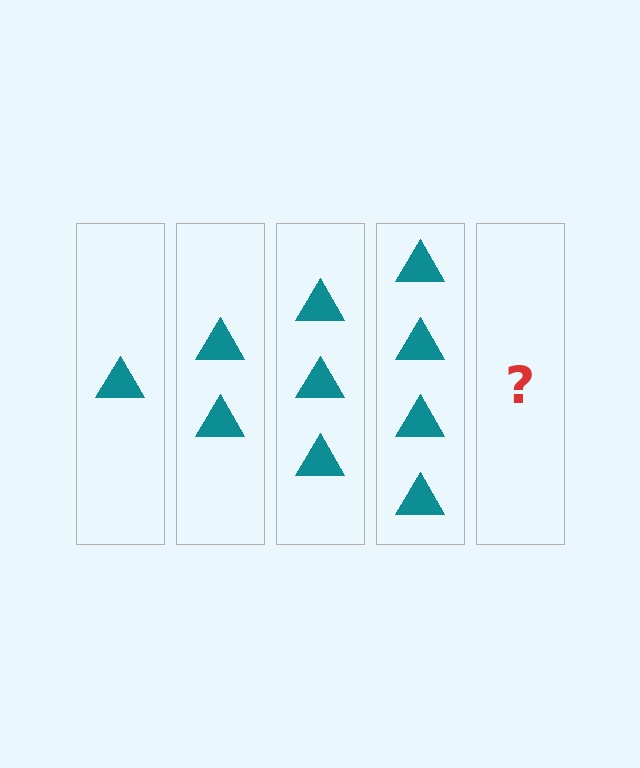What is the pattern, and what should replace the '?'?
The pattern is that each step adds one more triangle. The '?' should be 5 triangles.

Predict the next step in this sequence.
The next step is 5 triangles.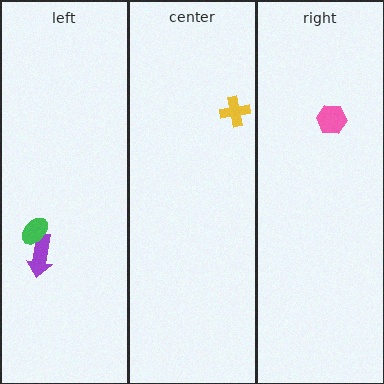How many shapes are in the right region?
1.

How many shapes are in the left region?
2.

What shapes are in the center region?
The yellow cross.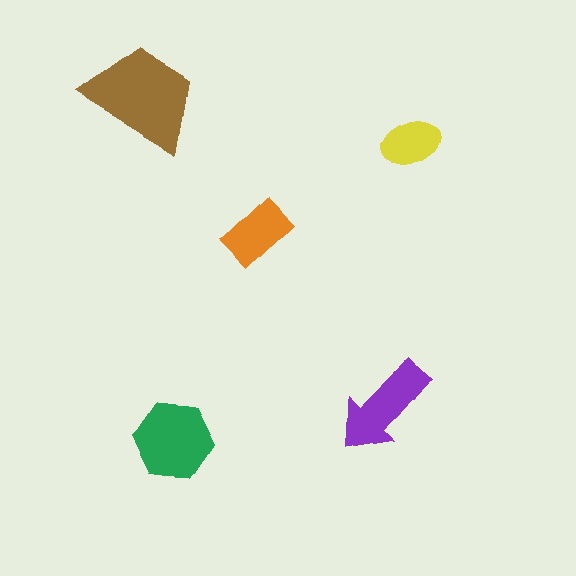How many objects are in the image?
There are 5 objects in the image.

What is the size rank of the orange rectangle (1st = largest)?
4th.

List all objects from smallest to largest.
The yellow ellipse, the orange rectangle, the purple arrow, the green hexagon, the brown trapezoid.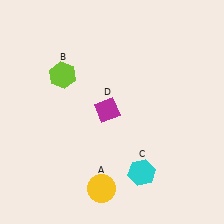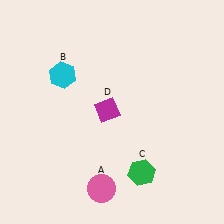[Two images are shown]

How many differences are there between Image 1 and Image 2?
There are 3 differences between the two images.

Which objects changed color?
A changed from yellow to pink. B changed from lime to cyan. C changed from cyan to green.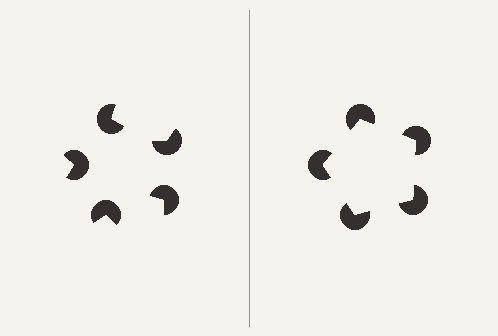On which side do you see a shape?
An illusory pentagon appears on the right side. On the left side the wedge cuts are rotated, so no coherent shape forms.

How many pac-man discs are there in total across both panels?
10 — 5 on each side.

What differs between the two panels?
The pac-man discs are positioned identically on both sides; only the wedge orientations differ. On the right they align to a pentagon; on the left they are misaligned.